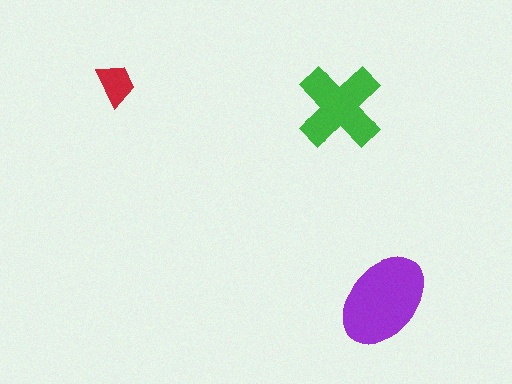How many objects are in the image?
There are 3 objects in the image.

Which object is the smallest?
The red trapezoid.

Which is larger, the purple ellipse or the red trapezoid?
The purple ellipse.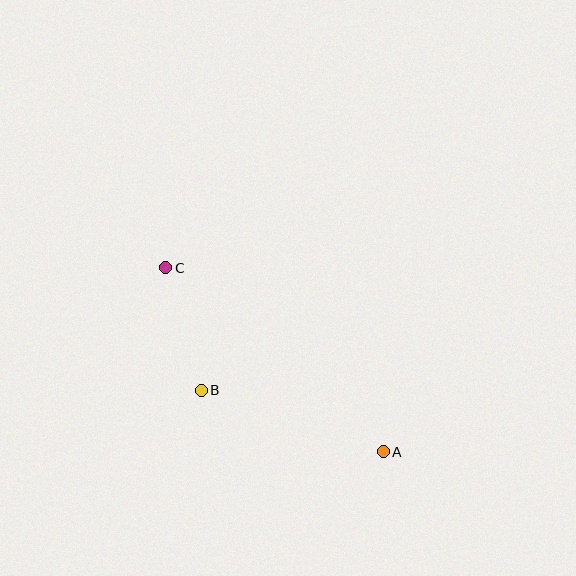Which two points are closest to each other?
Points B and C are closest to each other.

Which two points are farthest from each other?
Points A and C are farthest from each other.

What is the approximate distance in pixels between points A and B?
The distance between A and B is approximately 192 pixels.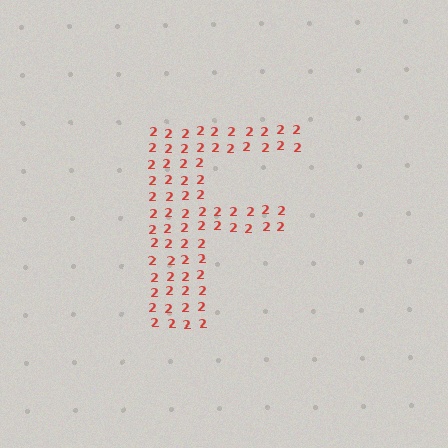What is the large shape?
The large shape is the letter F.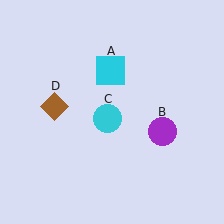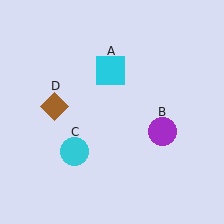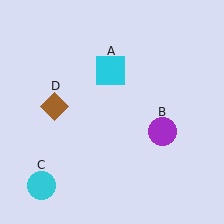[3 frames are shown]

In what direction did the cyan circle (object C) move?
The cyan circle (object C) moved down and to the left.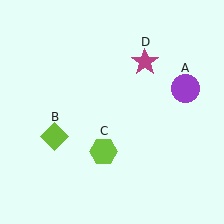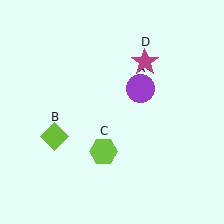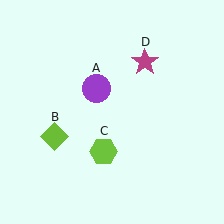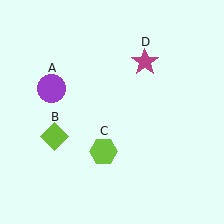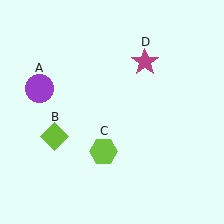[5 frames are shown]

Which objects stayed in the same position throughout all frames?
Lime diamond (object B) and lime hexagon (object C) and magenta star (object D) remained stationary.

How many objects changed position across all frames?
1 object changed position: purple circle (object A).